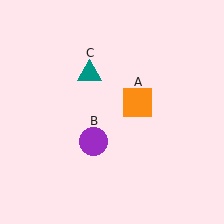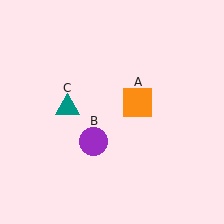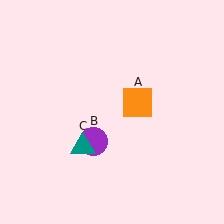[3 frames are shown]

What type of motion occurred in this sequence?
The teal triangle (object C) rotated counterclockwise around the center of the scene.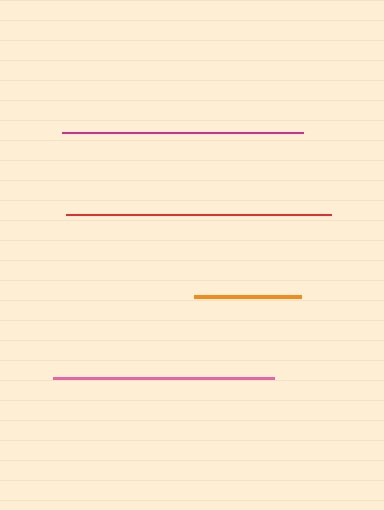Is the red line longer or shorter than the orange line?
The red line is longer than the orange line.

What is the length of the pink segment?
The pink segment is approximately 221 pixels long.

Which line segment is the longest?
The red line is the longest at approximately 265 pixels.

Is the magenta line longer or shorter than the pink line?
The magenta line is longer than the pink line.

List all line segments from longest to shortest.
From longest to shortest: red, magenta, pink, orange.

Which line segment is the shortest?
The orange line is the shortest at approximately 107 pixels.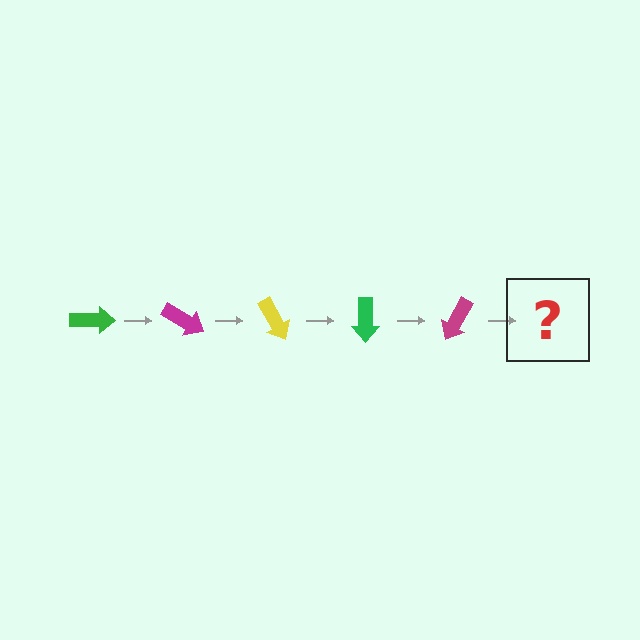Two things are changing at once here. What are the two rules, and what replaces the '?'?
The two rules are that it rotates 30 degrees each step and the color cycles through green, magenta, and yellow. The '?' should be a yellow arrow, rotated 150 degrees from the start.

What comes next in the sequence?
The next element should be a yellow arrow, rotated 150 degrees from the start.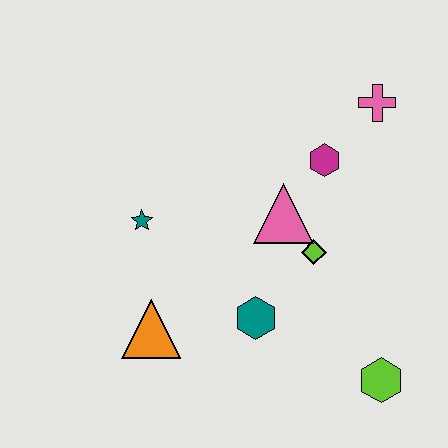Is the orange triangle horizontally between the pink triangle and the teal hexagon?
No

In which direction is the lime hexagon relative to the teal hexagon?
The lime hexagon is to the right of the teal hexagon.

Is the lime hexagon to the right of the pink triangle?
Yes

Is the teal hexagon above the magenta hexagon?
No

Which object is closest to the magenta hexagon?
The pink triangle is closest to the magenta hexagon.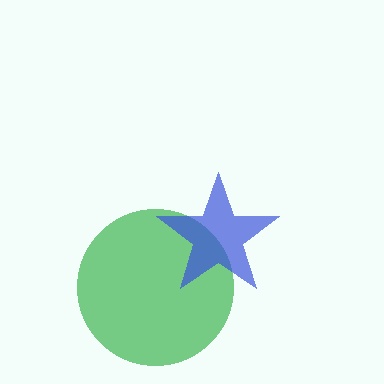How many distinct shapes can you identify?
There are 2 distinct shapes: a green circle, a blue star.